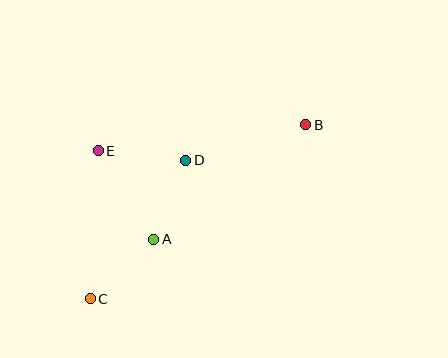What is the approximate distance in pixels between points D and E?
The distance between D and E is approximately 88 pixels.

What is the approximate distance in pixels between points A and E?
The distance between A and E is approximately 105 pixels.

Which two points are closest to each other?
Points A and D are closest to each other.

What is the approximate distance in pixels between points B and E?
The distance between B and E is approximately 209 pixels.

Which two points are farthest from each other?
Points B and C are farthest from each other.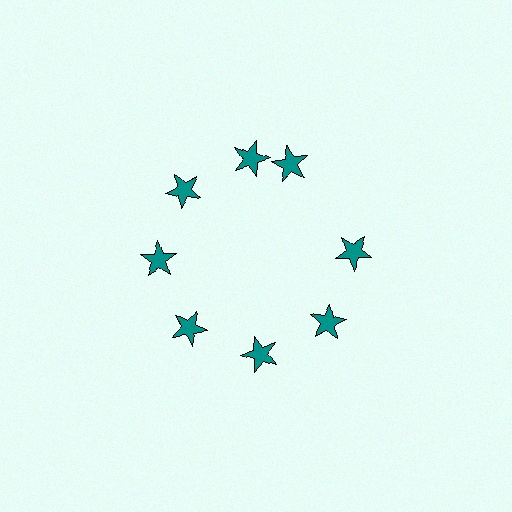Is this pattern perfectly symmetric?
No. The 8 teal stars are arranged in a ring, but one element near the 2 o'clock position is rotated out of alignment along the ring, breaking the 8-fold rotational symmetry.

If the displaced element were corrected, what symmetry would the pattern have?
It would have 8-fold rotational symmetry — the pattern would map onto itself every 45 degrees.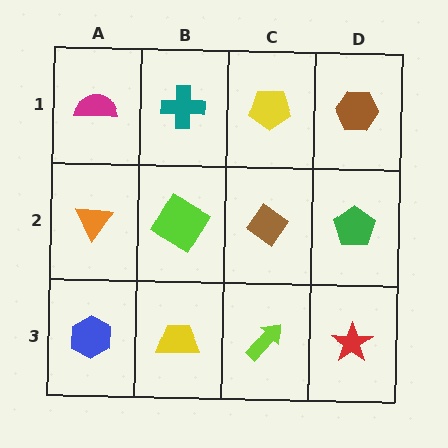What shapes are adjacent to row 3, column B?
A lime diamond (row 2, column B), a blue hexagon (row 3, column A), a lime arrow (row 3, column C).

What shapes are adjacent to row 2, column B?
A teal cross (row 1, column B), a yellow trapezoid (row 3, column B), an orange triangle (row 2, column A), a brown diamond (row 2, column C).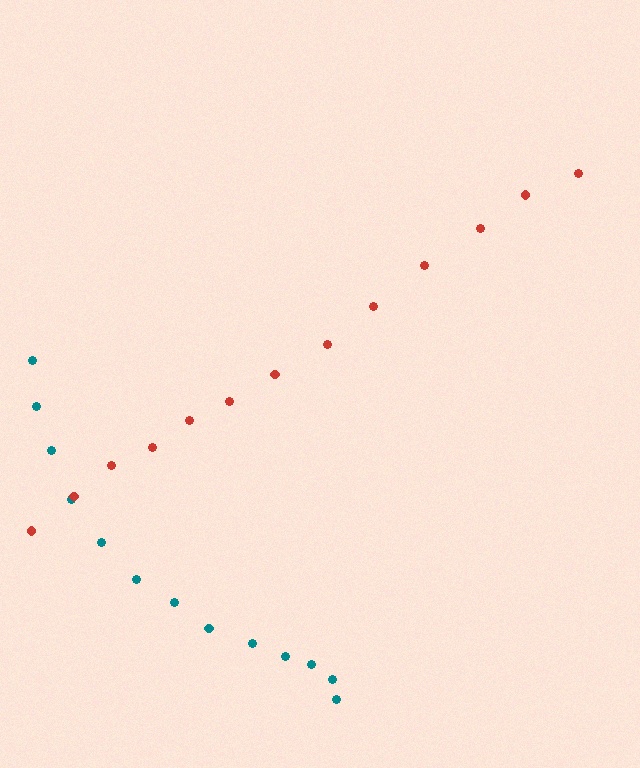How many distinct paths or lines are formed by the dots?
There are 2 distinct paths.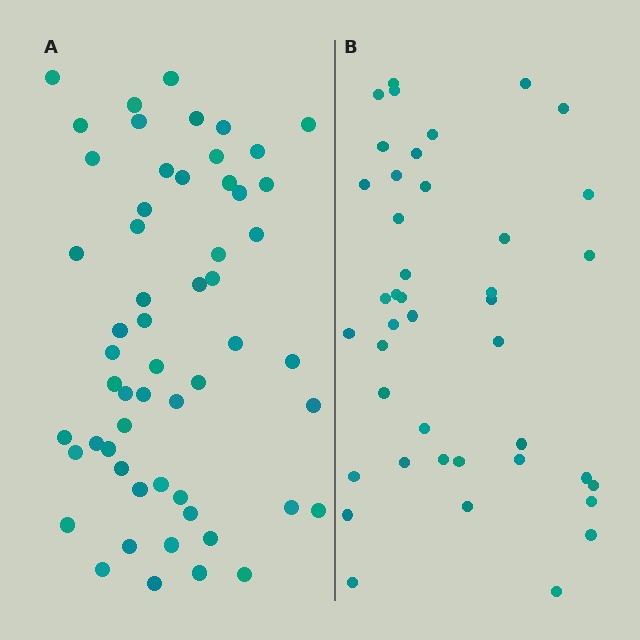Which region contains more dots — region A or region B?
Region A (the left region) has more dots.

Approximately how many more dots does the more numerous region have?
Region A has approximately 15 more dots than region B.